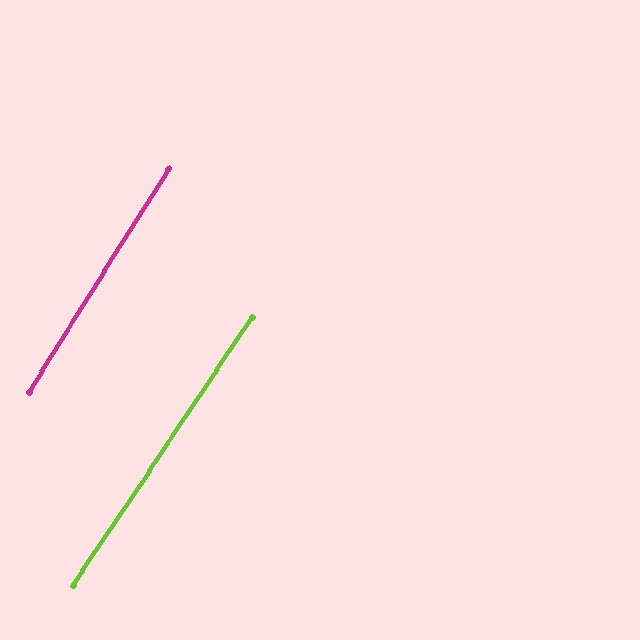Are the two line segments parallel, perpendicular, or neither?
Parallel — their directions differ by only 1.6°.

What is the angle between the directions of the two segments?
Approximately 2 degrees.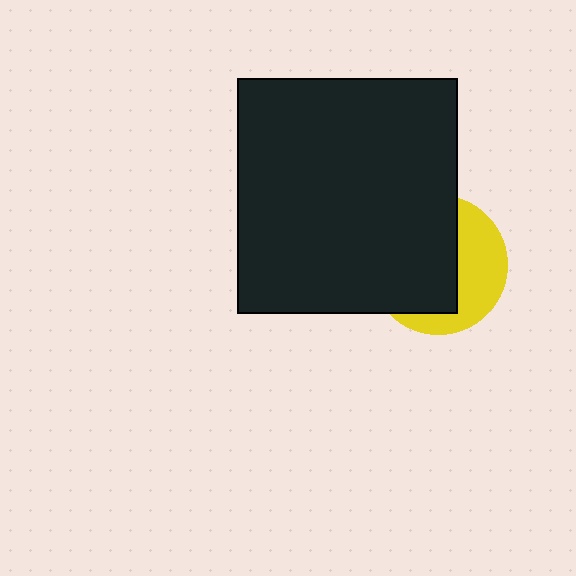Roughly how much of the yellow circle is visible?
A small part of it is visible (roughly 40%).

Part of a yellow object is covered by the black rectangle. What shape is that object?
It is a circle.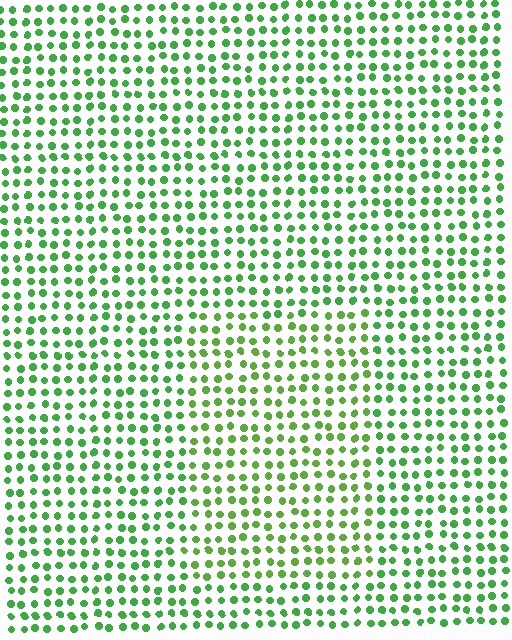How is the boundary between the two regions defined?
The boundary is defined purely by a slight shift in hue (about 21 degrees). Spacing, size, and orientation are identical on both sides.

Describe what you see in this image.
The image is filled with small green elements in a uniform arrangement. A rectangle-shaped region is visible where the elements are tinted to a slightly different hue, forming a subtle color boundary.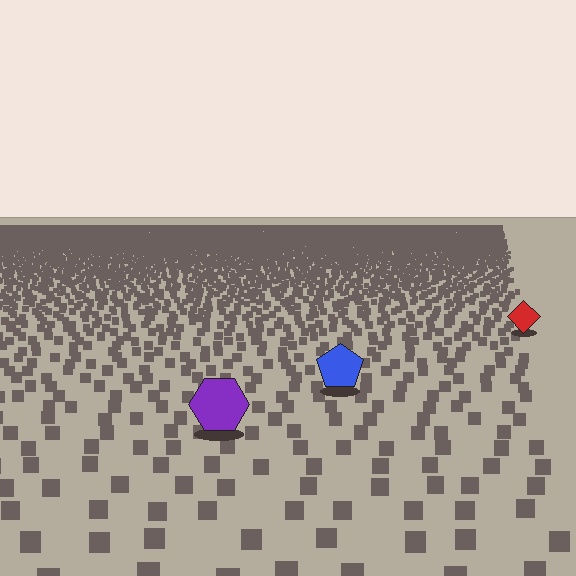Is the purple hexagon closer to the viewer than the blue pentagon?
Yes. The purple hexagon is closer — you can tell from the texture gradient: the ground texture is coarser near it.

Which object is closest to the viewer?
The purple hexagon is closest. The texture marks near it are larger and more spread out.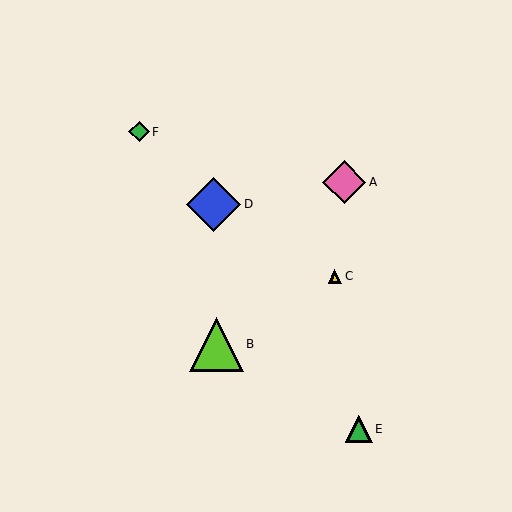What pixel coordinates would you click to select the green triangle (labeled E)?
Click at (359, 429) to select the green triangle E.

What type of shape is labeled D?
Shape D is a blue diamond.